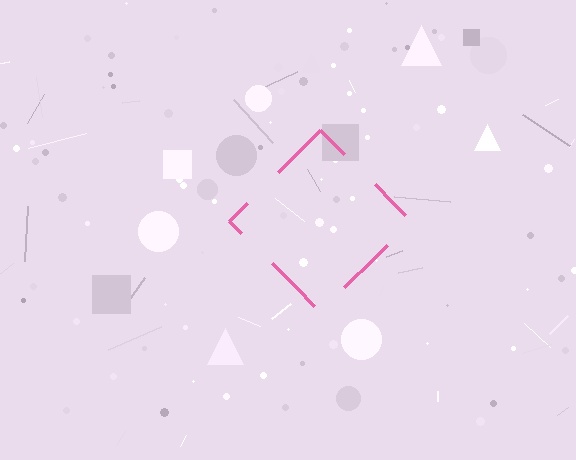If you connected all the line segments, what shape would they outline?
They would outline a diamond.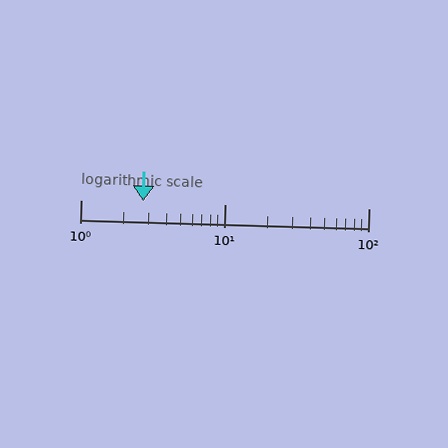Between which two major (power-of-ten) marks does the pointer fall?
The pointer is between 1 and 10.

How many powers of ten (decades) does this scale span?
The scale spans 2 decades, from 1 to 100.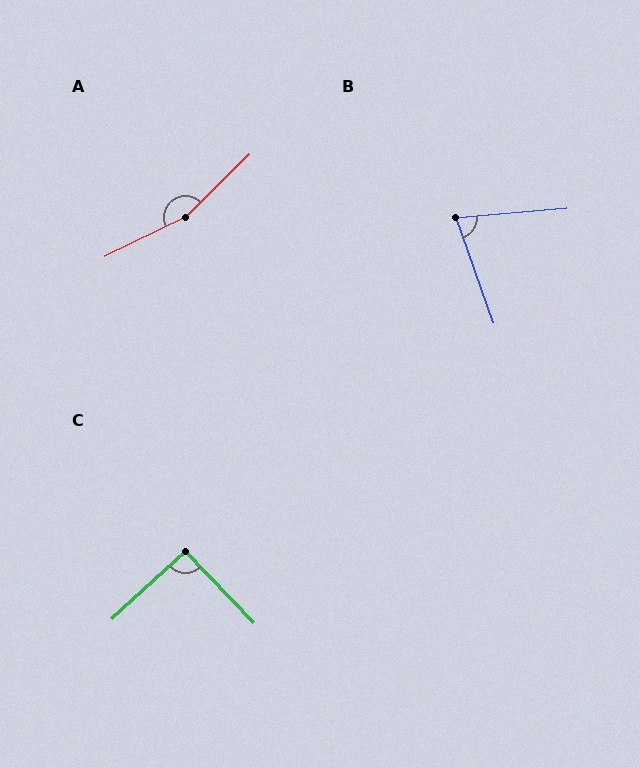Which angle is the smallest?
B, at approximately 75 degrees.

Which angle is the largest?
A, at approximately 161 degrees.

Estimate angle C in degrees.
Approximately 91 degrees.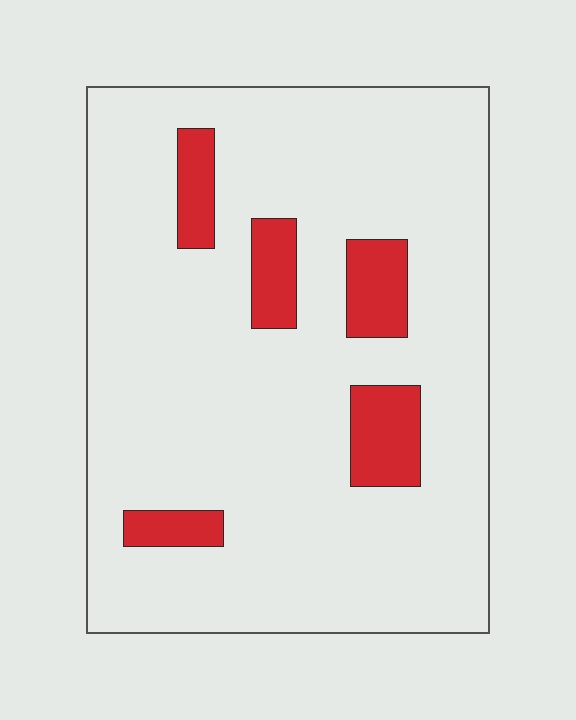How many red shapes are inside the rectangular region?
5.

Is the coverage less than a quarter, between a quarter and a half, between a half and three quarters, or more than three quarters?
Less than a quarter.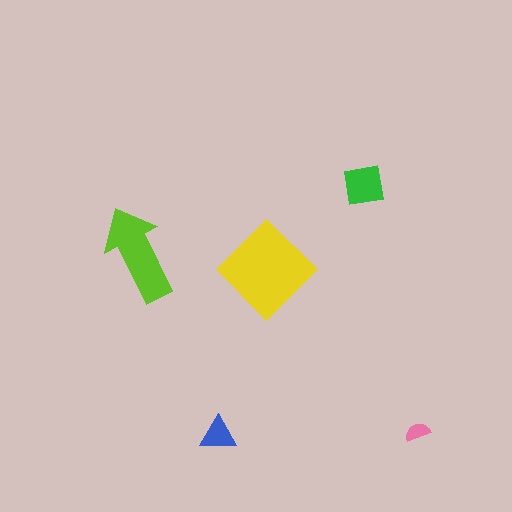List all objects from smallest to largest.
The pink semicircle, the blue triangle, the green square, the lime arrow, the yellow diamond.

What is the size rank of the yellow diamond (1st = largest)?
1st.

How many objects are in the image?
There are 5 objects in the image.